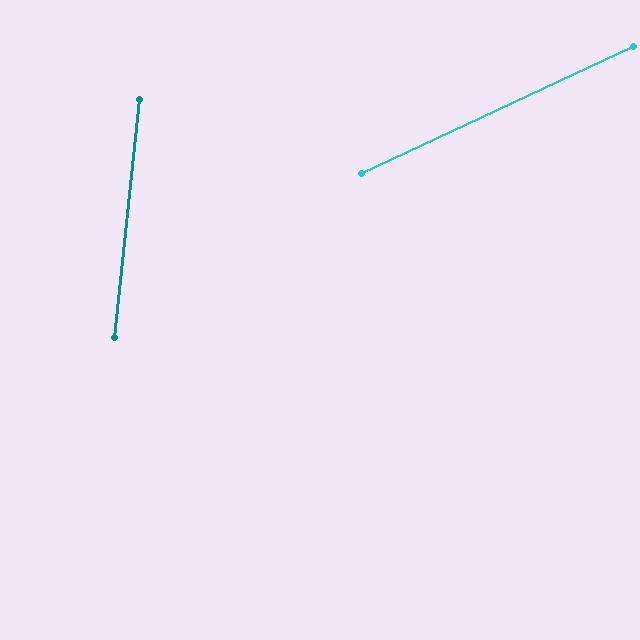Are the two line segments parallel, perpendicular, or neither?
Neither parallel nor perpendicular — they differ by about 59°.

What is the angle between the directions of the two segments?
Approximately 59 degrees.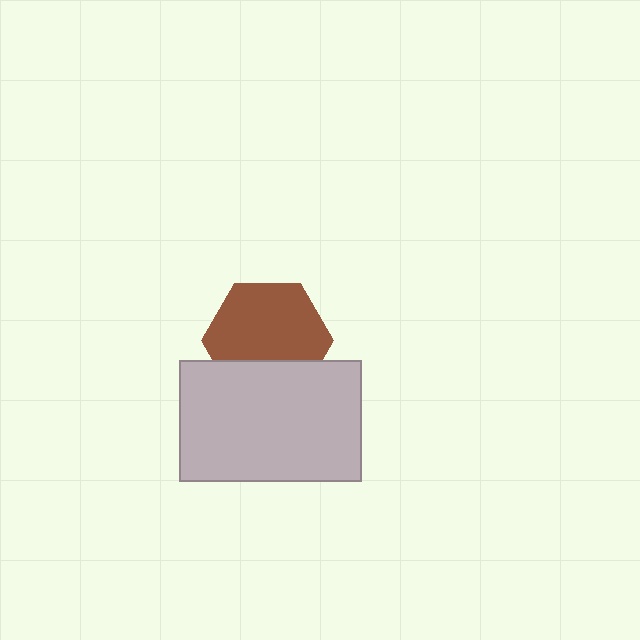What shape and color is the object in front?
The object in front is a light gray rectangle.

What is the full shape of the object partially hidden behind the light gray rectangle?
The partially hidden object is a brown hexagon.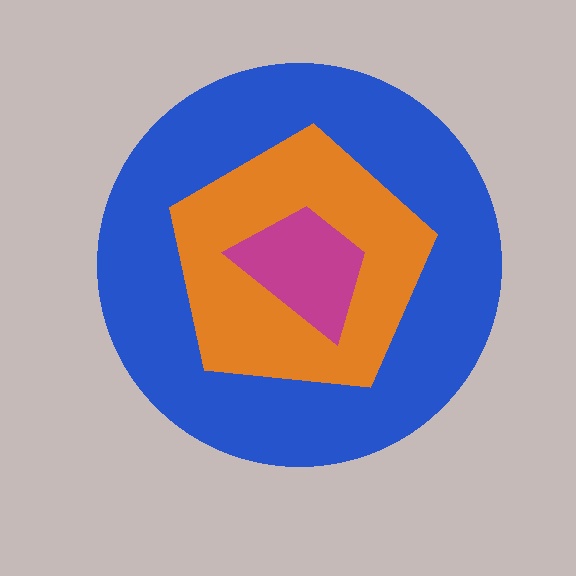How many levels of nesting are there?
3.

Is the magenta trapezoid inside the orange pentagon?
Yes.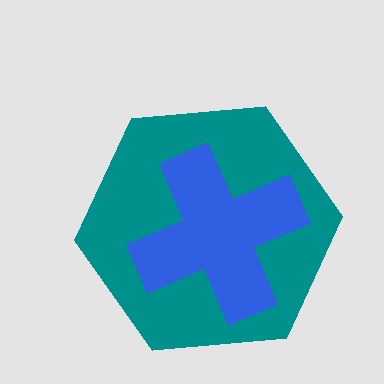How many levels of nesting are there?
2.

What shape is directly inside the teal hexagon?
The blue cross.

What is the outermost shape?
The teal hexagon.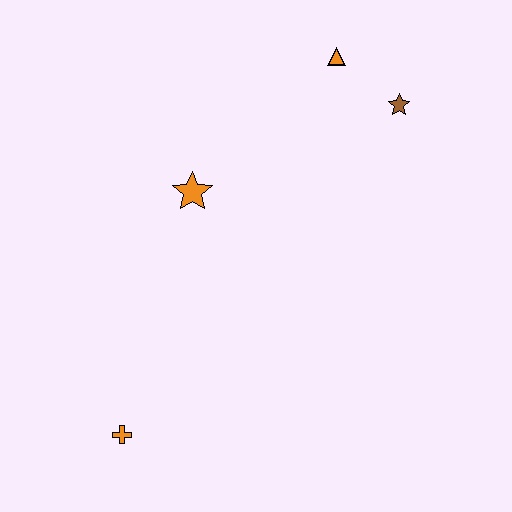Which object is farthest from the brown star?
The orange cross is farthest from the brown star.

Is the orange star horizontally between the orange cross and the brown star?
Yes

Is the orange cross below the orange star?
Yes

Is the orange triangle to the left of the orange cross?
No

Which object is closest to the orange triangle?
The brown star is closest to the orange triangle.